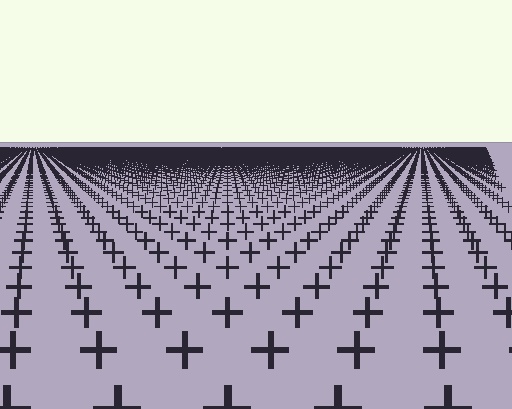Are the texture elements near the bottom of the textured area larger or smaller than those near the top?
Larger. Near the bottom, elements are closer to the viewer and appear at a bigger on-screen size.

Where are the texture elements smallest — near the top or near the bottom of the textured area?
Near the top.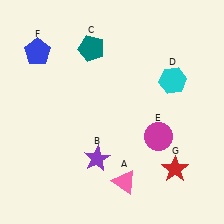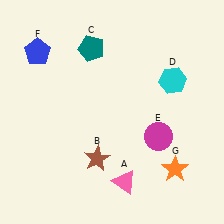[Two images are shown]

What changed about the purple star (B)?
In Image 1, B is purple. In Image 2, it changed to brown.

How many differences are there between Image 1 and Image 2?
There are 2 differences between the two images.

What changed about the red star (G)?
In Image 1, G is red. In Image 2, it changed to orange.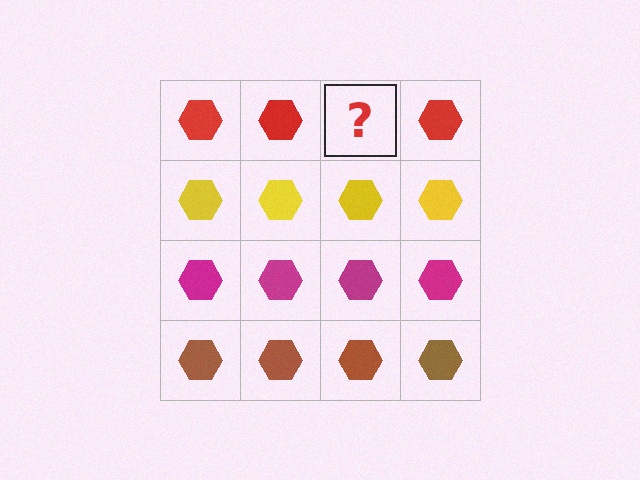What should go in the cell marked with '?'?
The missing cell should contain a red hexagon.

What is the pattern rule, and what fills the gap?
The rule is that each row has a consistent color. The gap should be filled with a red hexagon.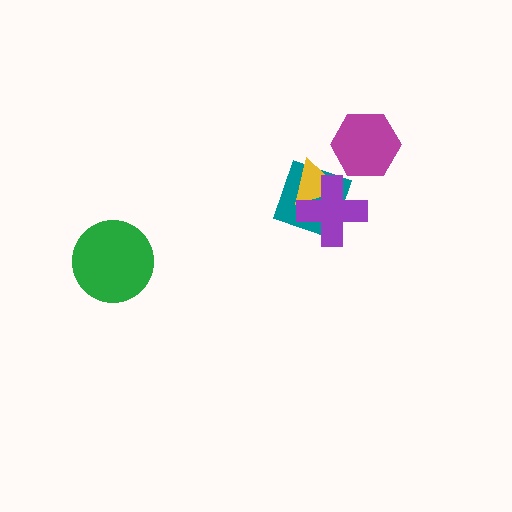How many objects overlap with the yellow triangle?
2 objects overlap with the yellow triangle.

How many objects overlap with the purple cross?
2 objects overlap with the purple cross.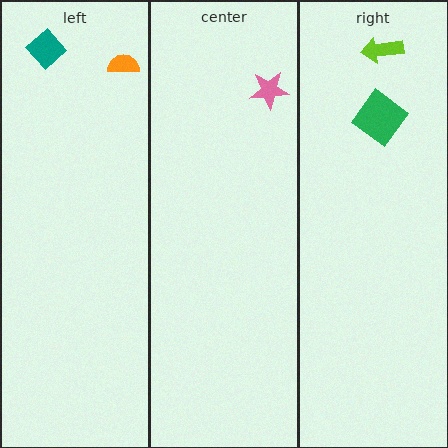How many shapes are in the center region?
1.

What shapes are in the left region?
The teal diamond, the orange semicircle.